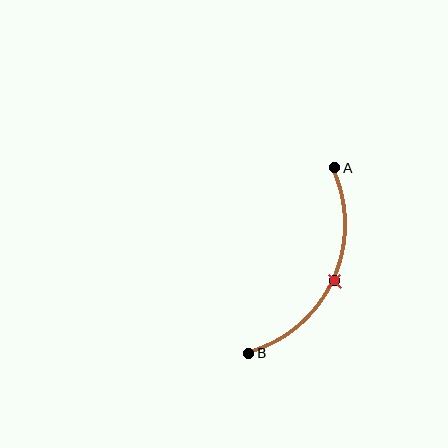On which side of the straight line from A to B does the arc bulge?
The arc bulges to the right of the straight line connecting A and B.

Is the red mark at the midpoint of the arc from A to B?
Yes. The red mark lies on the arc at equal arc-length from both A and B — it is the arc midpoint.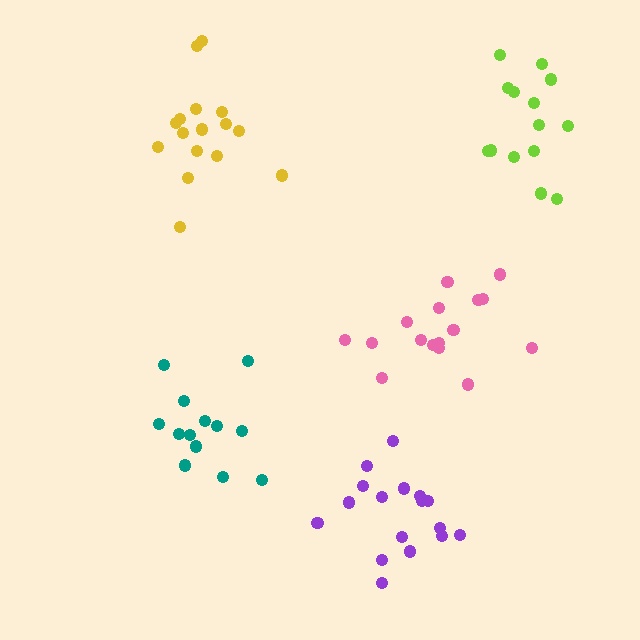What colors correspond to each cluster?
The clusters are colored: purple, pink, yellow, teal, lime.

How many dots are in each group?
Group 1: 17 dots, Group 2: 16 dots, Group 3: 16 dots, Group 4: 13 dots, Group 5: 14 dots (76 total).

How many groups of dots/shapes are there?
There are 5 groups.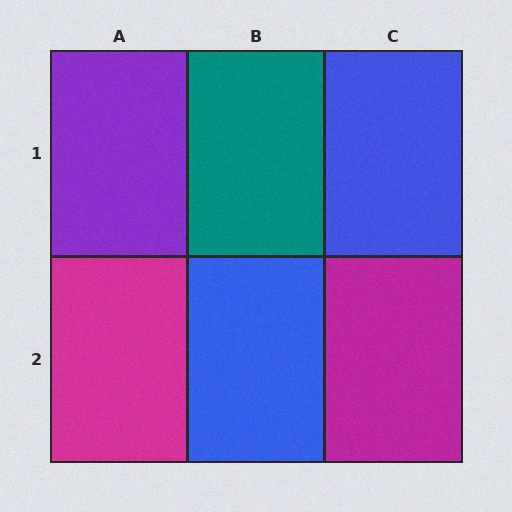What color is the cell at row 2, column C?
Magenta.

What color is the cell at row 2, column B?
Blue.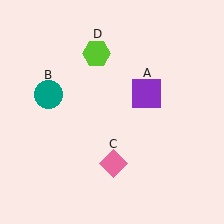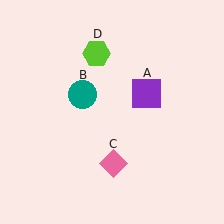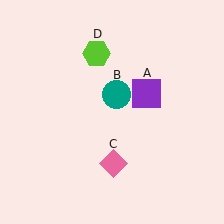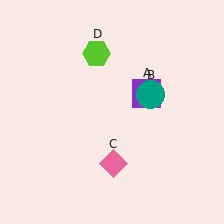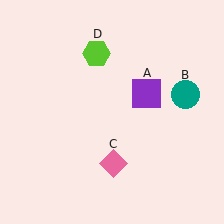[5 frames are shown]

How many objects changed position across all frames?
1 object changed position: teal circle (object B).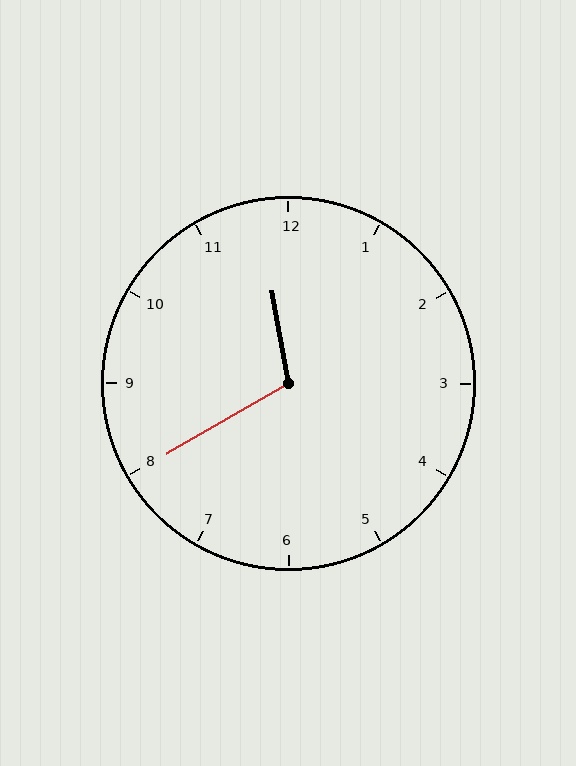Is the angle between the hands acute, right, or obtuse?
It is obtuse.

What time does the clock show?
11:40.